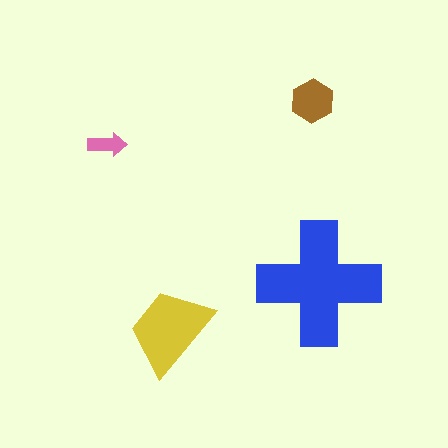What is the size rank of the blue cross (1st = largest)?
1st.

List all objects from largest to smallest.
The blue cross, the yellow trapezoid, the brown hexagon, the pink arrow.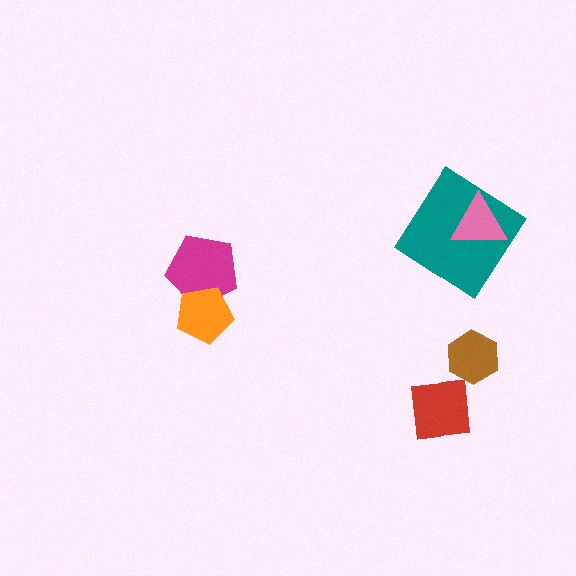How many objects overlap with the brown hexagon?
0 objects overlap with the brown hexagon.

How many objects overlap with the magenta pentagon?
1 object overlaps with the magenta pentagon.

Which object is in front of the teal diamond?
The pink triangle is in front of the teal diamond.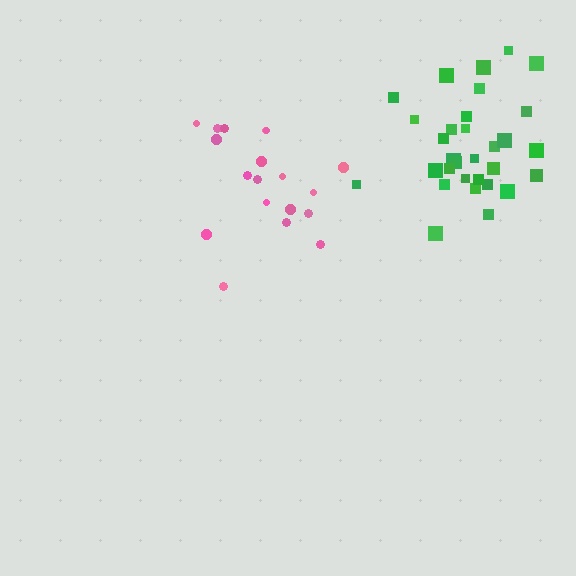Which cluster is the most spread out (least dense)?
Pink.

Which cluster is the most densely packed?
Green.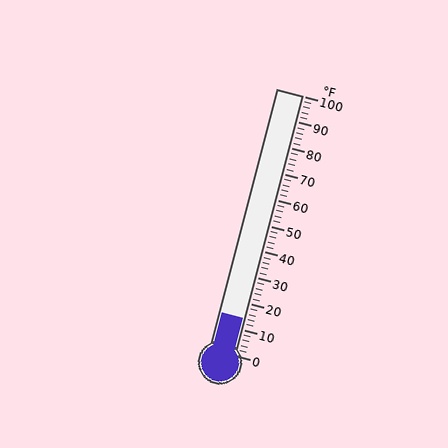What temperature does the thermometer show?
The thermometer shows approximately 14°F.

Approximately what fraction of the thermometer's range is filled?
The thermometer is filled to approximately 15% of its range.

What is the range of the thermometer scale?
The thermometer scale ranges from 0°F to 100°F.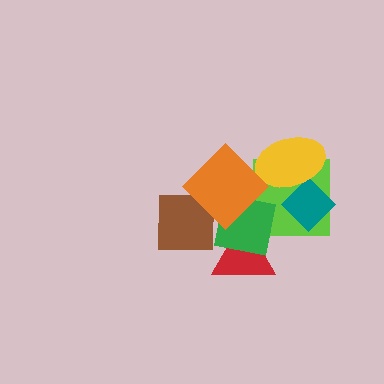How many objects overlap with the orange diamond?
4 objects overlap with the orange diamond.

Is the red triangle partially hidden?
Yes, it is partially covered by another shape.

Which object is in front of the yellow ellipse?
The orange diamond is in front of the yellow ellipse.